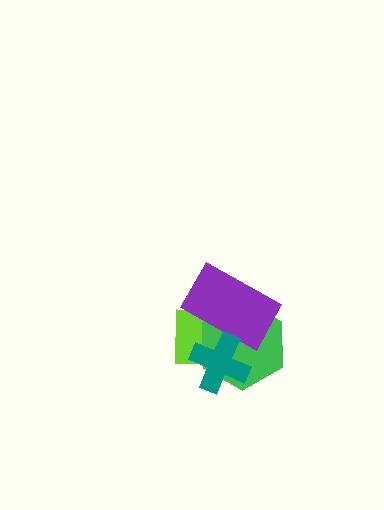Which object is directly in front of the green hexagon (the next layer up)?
The purple rectangle is directly in front of the green hexagon.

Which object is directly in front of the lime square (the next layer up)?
The green hexagon is directly in front of the lime square.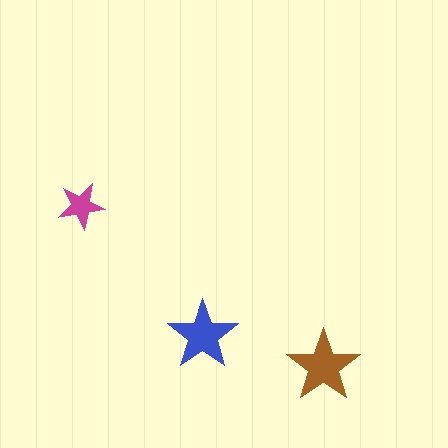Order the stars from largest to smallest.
the brown one, the blue one, the magenta one.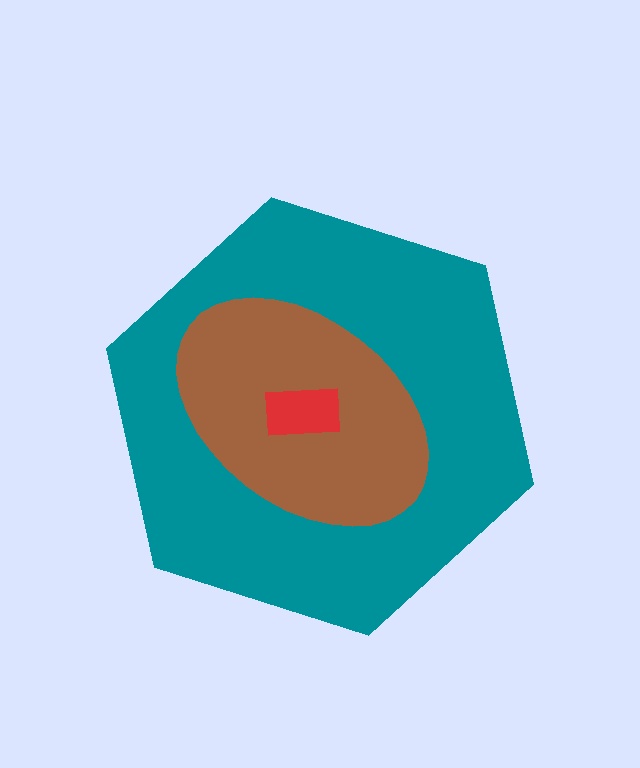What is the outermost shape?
The teal hexagon.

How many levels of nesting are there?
3.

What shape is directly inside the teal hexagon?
The brown ellipse.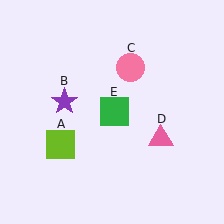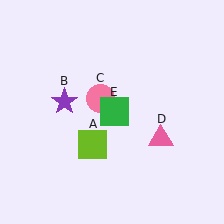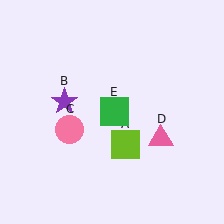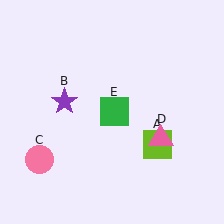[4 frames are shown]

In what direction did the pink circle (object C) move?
The pink circle (object C) moved down and to the left.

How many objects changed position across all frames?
2 objects changed position: lime square (object A), pink circle (object C).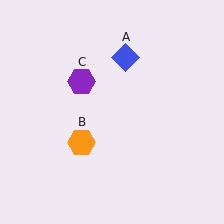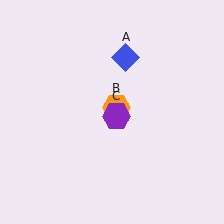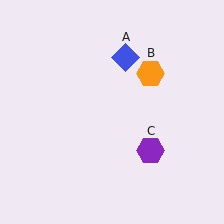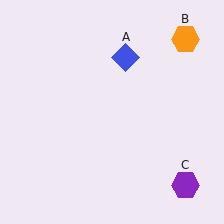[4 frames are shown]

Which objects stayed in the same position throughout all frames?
Blue diamond (object A) remained stationary.